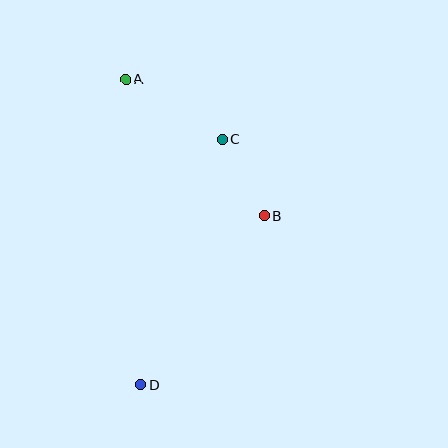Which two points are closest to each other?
Points B and C are closest to each other.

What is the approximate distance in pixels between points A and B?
The distance between A and B is approximately 194 pixels.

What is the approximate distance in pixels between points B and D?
The distance between B and D is approximately 209 pixels.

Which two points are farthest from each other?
Points A and D are farthest from each other.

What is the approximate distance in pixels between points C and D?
The distance between C and D is approximately 258 pixels.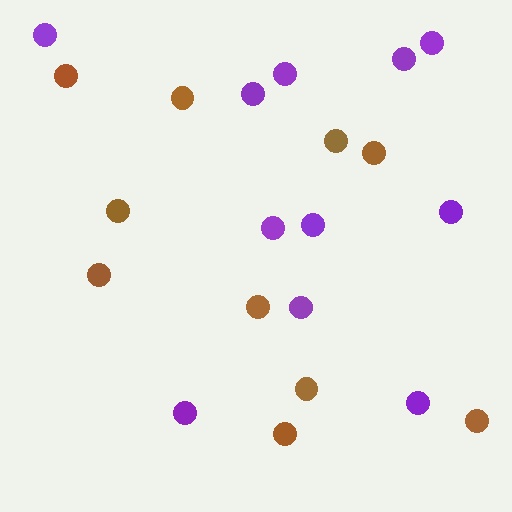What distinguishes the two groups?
There are 2 groups: one group of purple circles (11) and one group of brown circles (10).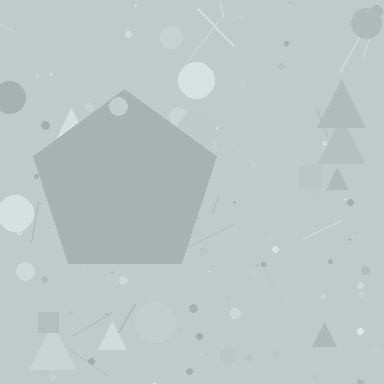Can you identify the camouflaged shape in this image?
The camouflaged shape is a pentagon.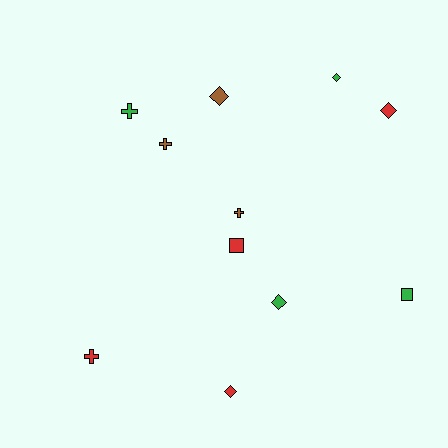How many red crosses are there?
There is 1 red cross.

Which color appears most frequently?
Green, with 4 objects.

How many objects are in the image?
There are 11 objects.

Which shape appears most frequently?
Diamond, with 5 objects.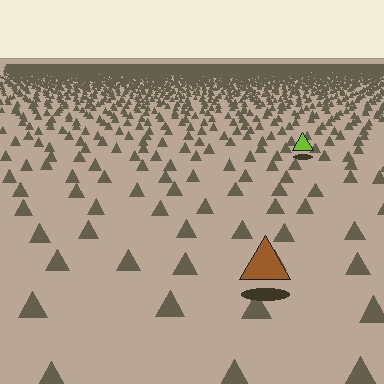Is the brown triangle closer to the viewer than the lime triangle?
Yes. The brown triangle is closer — you can tell from the texture gradient: the ground texture is coarser near it.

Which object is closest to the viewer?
The brown triangle is closest. The texture marks near it are larger and more spread out.